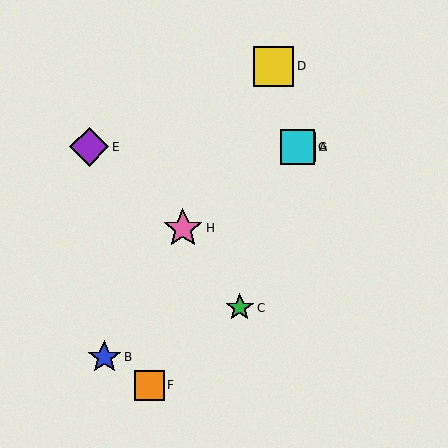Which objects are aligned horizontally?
Objects A, E, G are aligned horizontally.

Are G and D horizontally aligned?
No, G is at y≈147 and D is at y≈66.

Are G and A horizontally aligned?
Yes, both are at y≈147.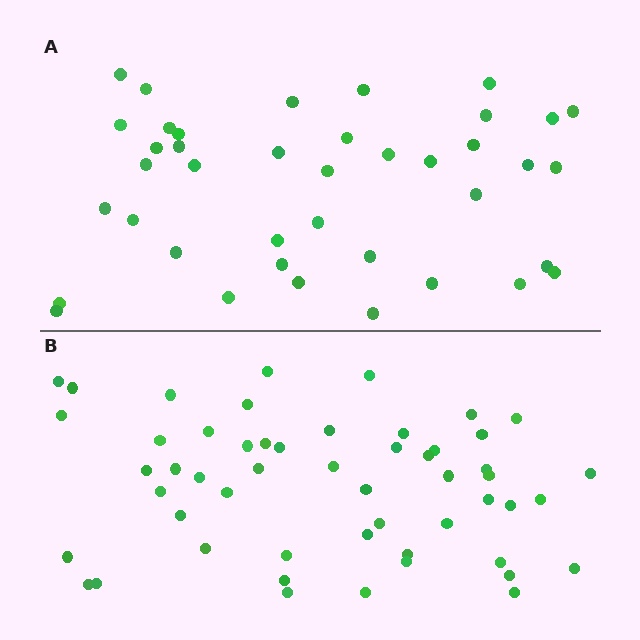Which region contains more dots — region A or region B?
Region B (the bottom region) has more dots.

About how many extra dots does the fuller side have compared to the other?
Region B has approximately 15 more dots than region A.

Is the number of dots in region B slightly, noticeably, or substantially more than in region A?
Region B has noticeably more, but not dramatically so. The ratio is roughly 1.3 to 1.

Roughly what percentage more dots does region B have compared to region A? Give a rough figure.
About 30% more.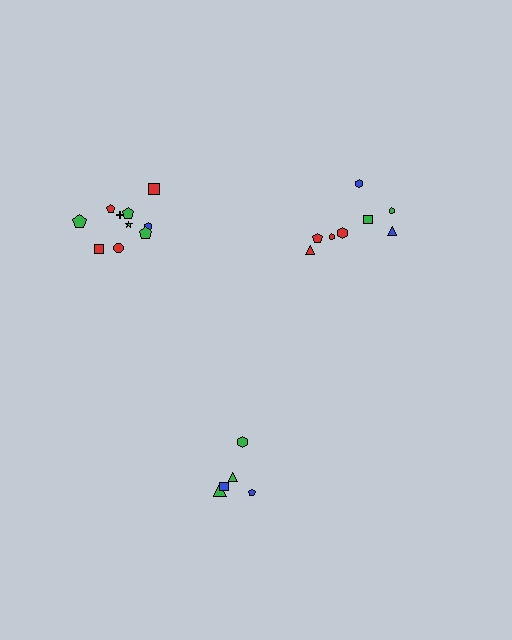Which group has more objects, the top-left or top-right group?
The top-left group.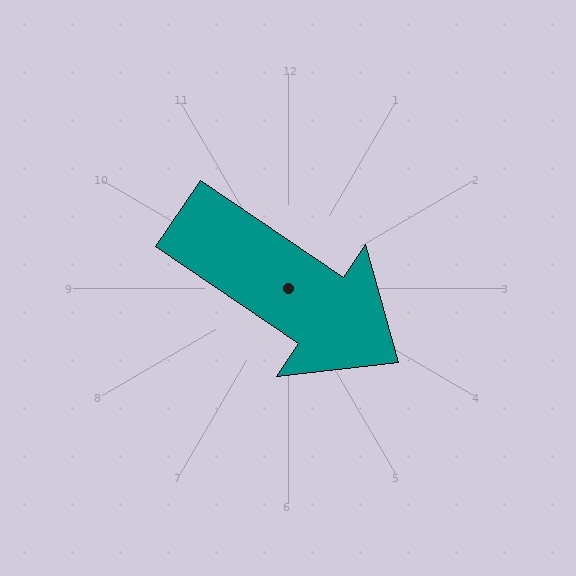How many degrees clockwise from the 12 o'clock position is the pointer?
Approximately 124 degrees.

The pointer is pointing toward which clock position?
Roughly 4 o'clock.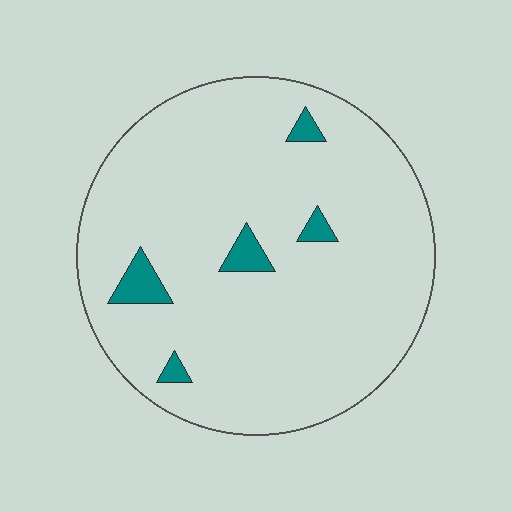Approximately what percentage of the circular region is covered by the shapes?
Approximately 5%.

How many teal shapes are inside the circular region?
5.